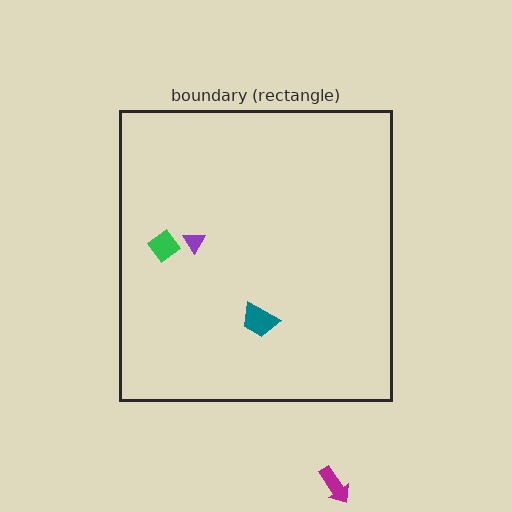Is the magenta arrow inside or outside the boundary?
Outside.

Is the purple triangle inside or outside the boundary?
Inside.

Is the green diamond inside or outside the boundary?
Inside.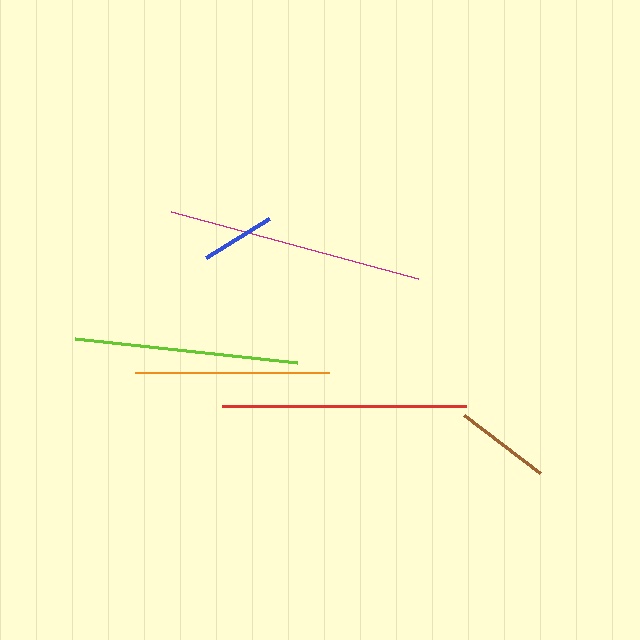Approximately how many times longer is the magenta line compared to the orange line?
The magenta line is approximately 1.3 times the length of the orange line.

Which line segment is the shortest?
The blue line is the shortest at approximately 74 pixels.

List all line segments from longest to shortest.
From longest to shortest: magenta, red, lime, orange, brown, blue.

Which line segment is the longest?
The magenta line is the longest at approximately 257 pixels.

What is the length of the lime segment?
The lime segment is approximately 223 pixels long.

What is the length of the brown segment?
The brown segment is approximately 95 pixels long.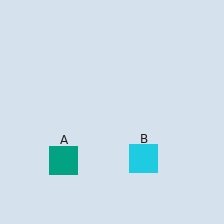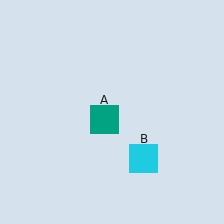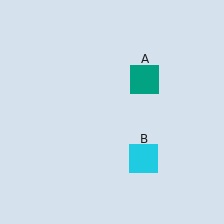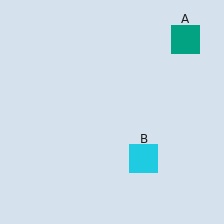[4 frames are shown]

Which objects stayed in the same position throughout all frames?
Cyan square (object B) remained stationary.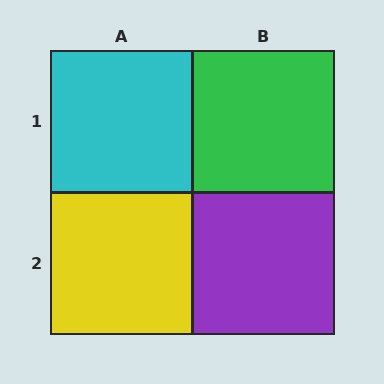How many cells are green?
1 cell is green.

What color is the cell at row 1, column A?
Cyan.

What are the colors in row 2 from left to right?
Yellow, purple.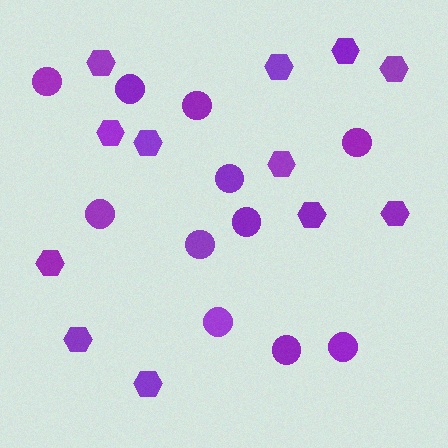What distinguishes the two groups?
There are 2 groups: one group of circles (11) and one group of hexagons (12).